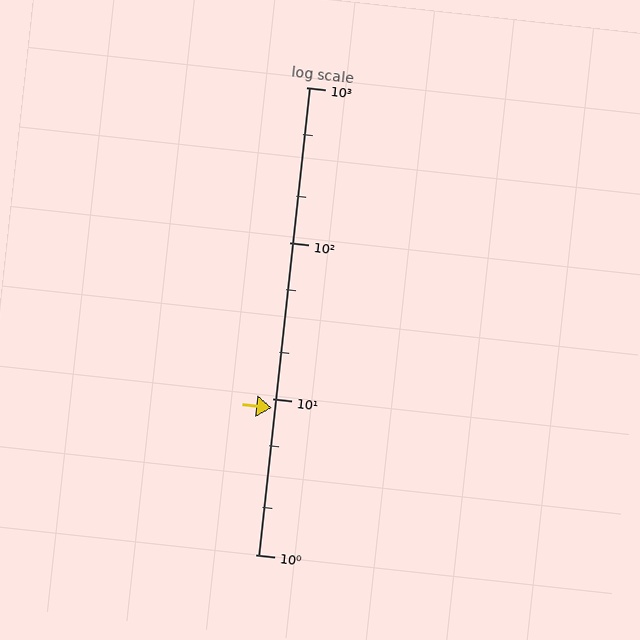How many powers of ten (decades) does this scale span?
The scale spans 3 decades, from 1 to 1000.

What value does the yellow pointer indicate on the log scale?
The pointer indicates approximately 8.7.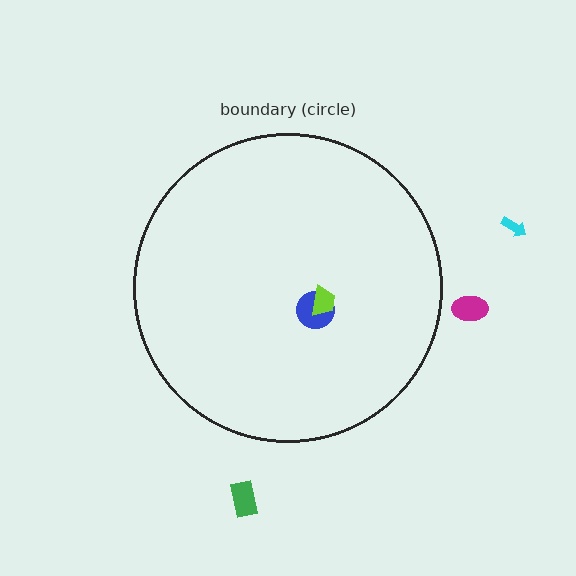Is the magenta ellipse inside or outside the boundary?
Outside.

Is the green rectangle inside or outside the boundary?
Outside.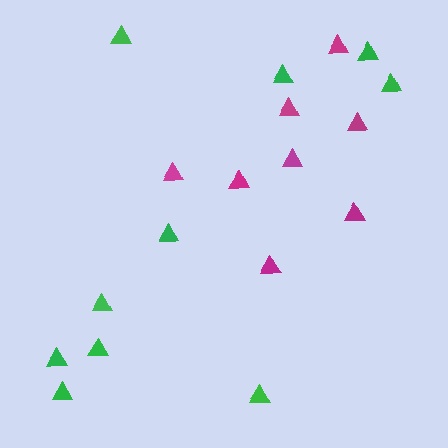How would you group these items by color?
There are 2 groups: one group of magenta triangles (8) and one group of green triangles (10).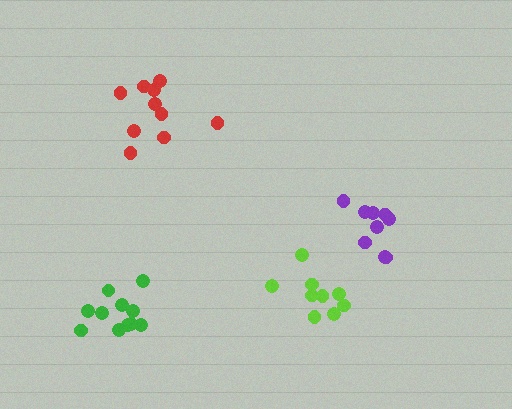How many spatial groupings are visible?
There are 4 spatial groupings.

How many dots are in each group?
Group 1: 9 dots, Group 2: 11 dots, Group 3: 9 dots, Group 4: 10 dots (39 total).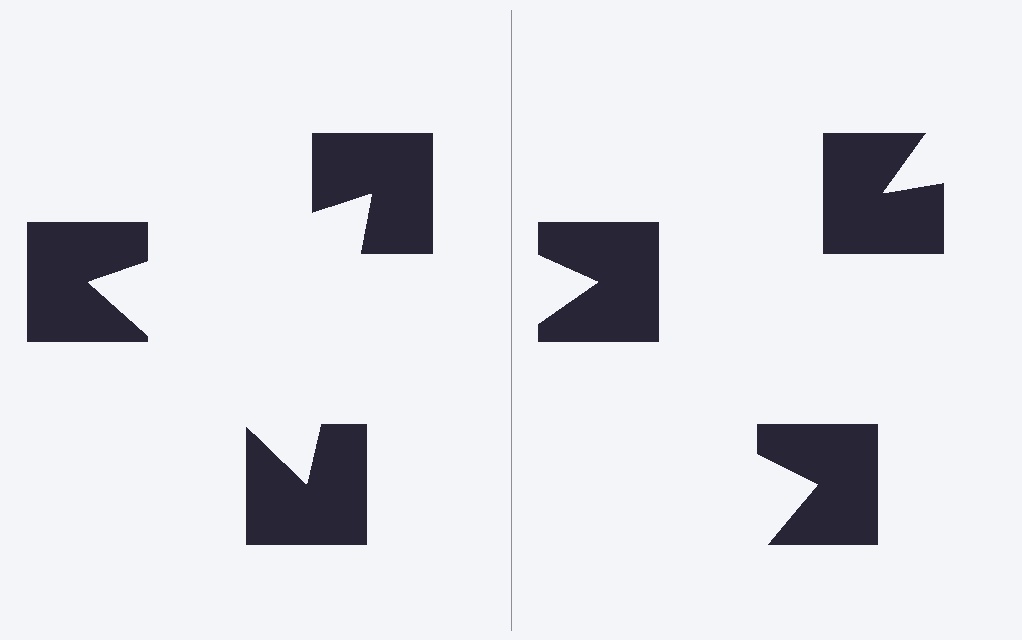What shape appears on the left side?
An illusory triangle.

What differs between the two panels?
The notched squares are positioned identically on both sides; only the wedge orientations differ. On the left they align to a triangle; on the right they are misaligned.